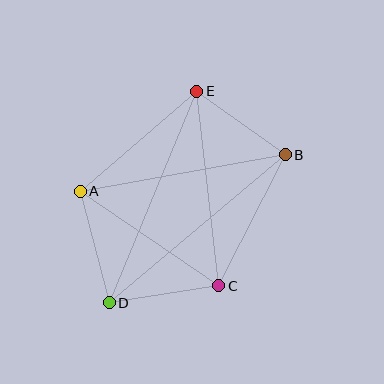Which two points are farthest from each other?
Points B and D are farthest from each other.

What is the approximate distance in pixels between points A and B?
The distance between A and B is approximately 209 pixels.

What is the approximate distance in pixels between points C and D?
The distance between C and D is approximately 111 pixels.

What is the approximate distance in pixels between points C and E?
The distance between C and E is approximately 196 pixels.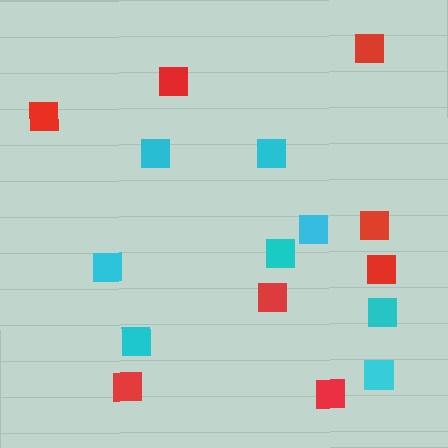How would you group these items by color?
There are 2 groups: one group of red squares (8) and one group of cyan squares (8).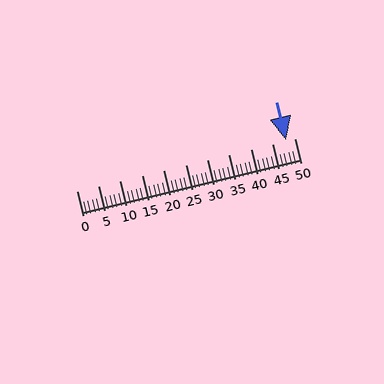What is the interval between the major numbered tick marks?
The major tick marks are spaced 5 units apart.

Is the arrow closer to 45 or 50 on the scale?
The arrow is closer to 50.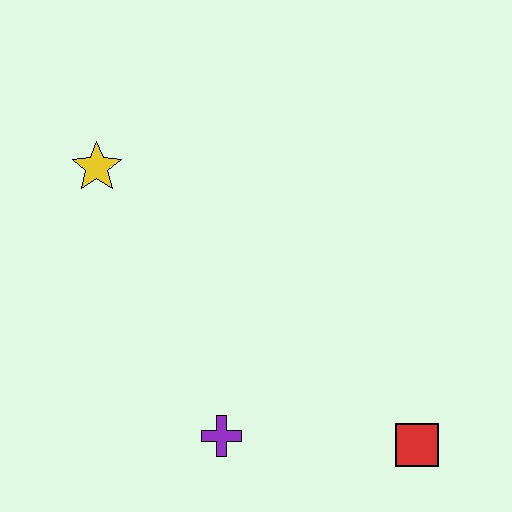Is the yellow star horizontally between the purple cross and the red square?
No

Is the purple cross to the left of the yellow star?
No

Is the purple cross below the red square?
No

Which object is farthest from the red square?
The yellow star is farthest from the red square.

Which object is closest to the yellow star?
The purple cross is closest to the yellow star.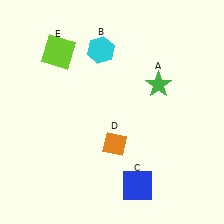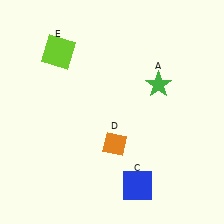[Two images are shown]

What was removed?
The cyan hexagon (B) was removed in Image 2.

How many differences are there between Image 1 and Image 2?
There is 1 difference between the two images.